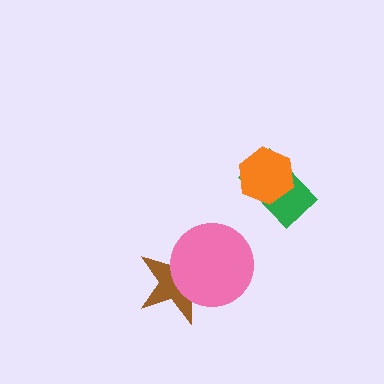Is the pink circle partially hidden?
No, no other shape covers it.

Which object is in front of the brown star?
The pink circle is in front of the brown star.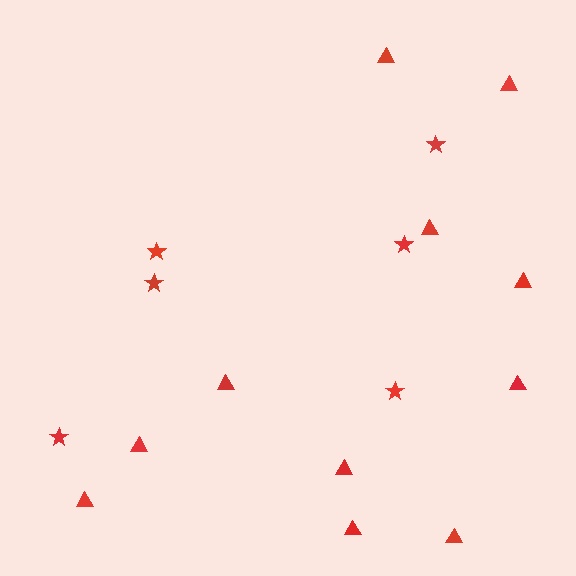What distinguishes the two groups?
There are 2 groups: one group of triangles (11) and one group of stars (6).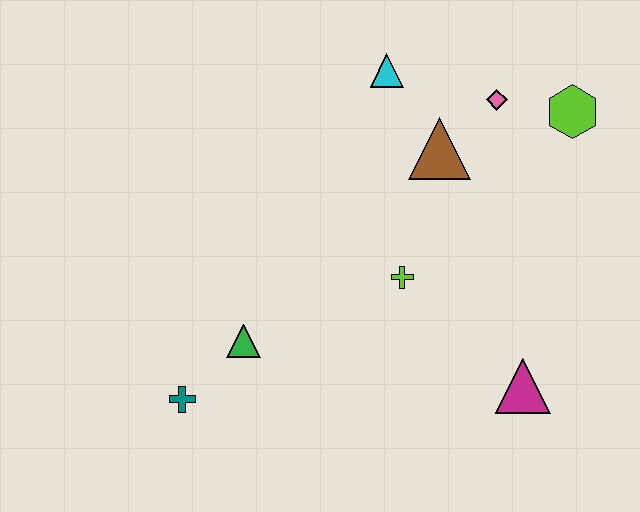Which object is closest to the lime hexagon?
The pink diamond is closest to the lime hexagon.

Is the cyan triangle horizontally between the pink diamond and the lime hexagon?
No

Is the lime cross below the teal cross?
No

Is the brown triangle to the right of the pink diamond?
No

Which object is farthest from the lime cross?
The teal cross is farthest from the lime cross.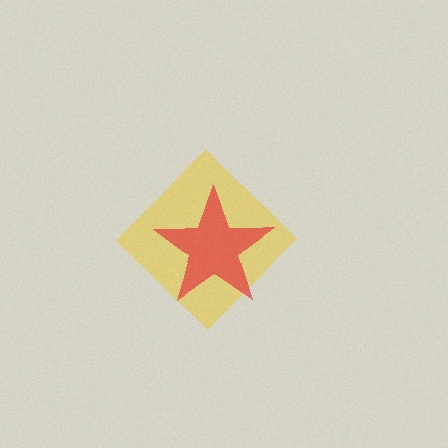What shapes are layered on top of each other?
The layered shapes are: a yellow diamond, a red star.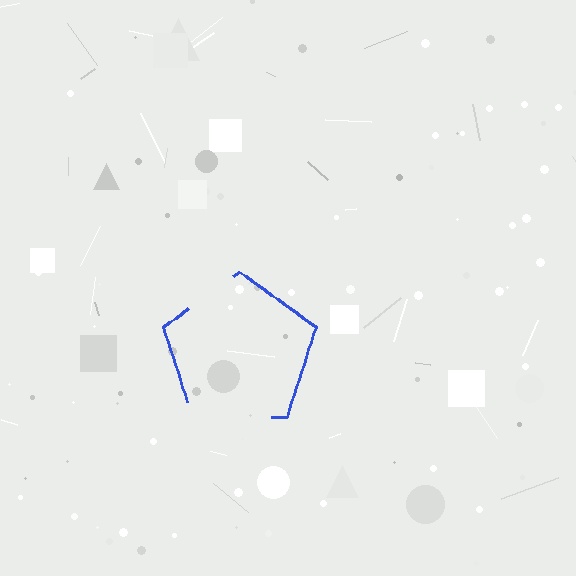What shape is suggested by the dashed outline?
The dashed outline suggests a pentagon.